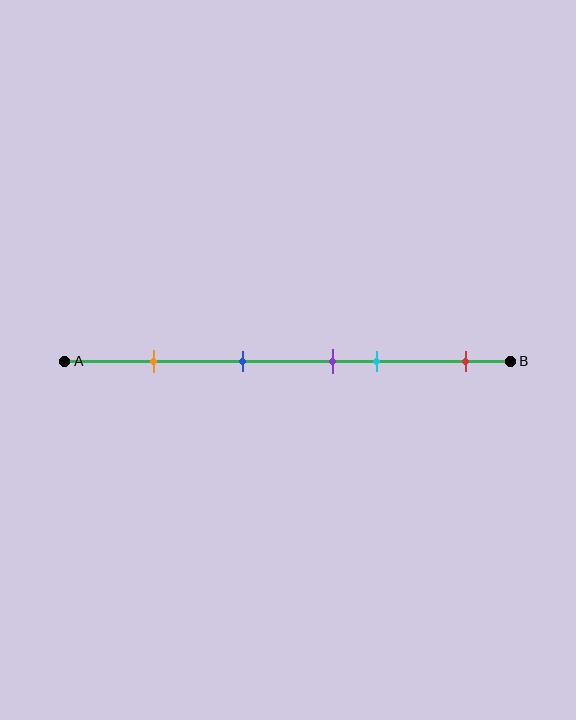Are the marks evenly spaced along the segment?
No, the marks are not evenly spaced.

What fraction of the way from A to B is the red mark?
The red mark is approximately 90% (0.9) of the way from A to B.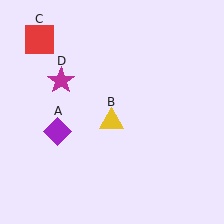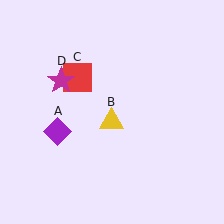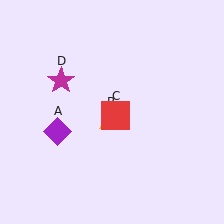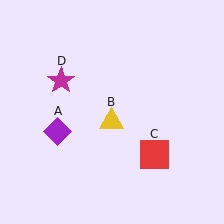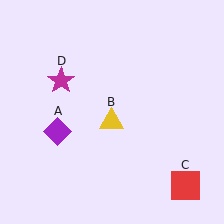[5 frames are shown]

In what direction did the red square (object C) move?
The red square (object C) moved down and to the right.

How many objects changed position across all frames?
1 object changed position: red square (object C).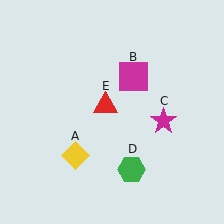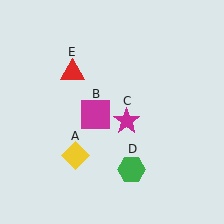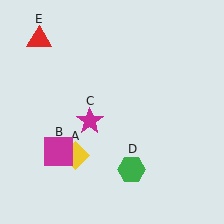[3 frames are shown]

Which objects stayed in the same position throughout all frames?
Yellow diamond (object A) and green hexagon (object D) remained stationary.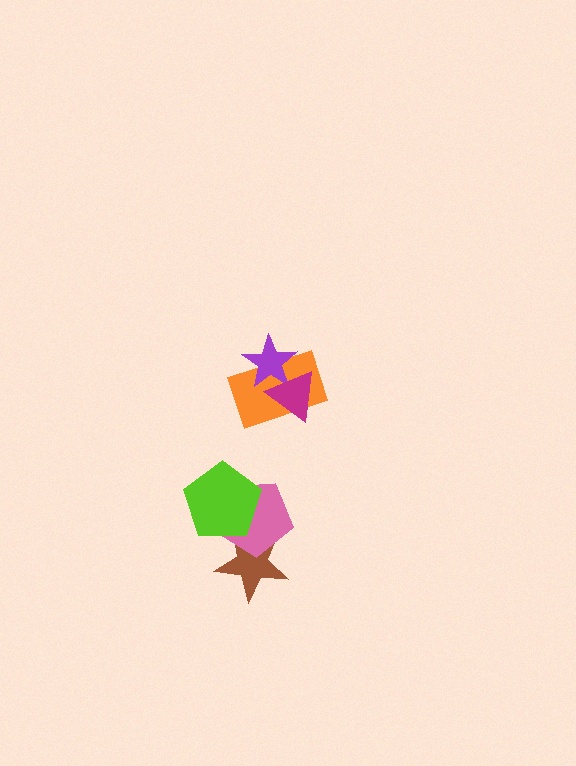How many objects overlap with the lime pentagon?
2 objects overlap with the lime pentagon.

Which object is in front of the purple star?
The magenta triangle is in front of the purple star.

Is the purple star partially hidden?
Yes, it is partially covered by another shape.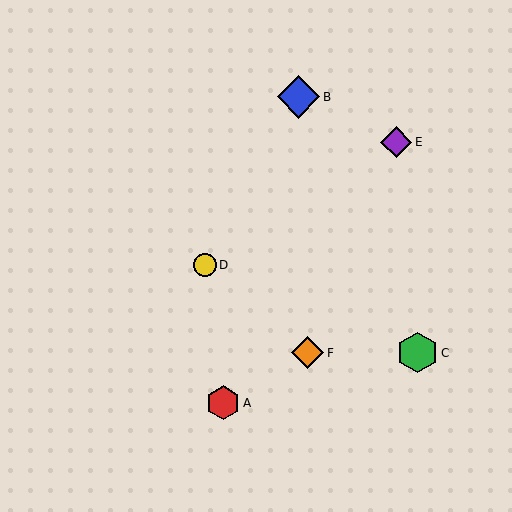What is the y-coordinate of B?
Object B is at y≈97.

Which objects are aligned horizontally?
Objects C, F are aligned horizontally.